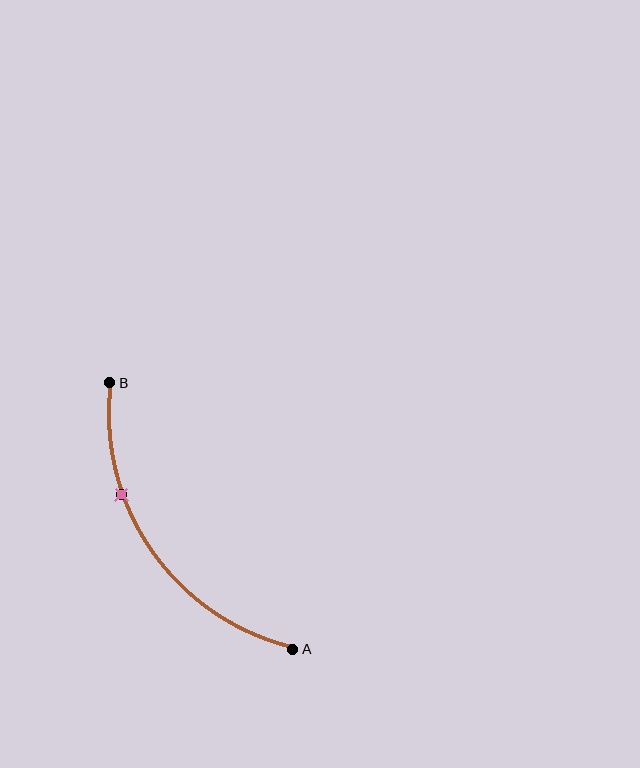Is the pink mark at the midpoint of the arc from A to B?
No. The pink mark lies on the arc but is closer to endpoint B. The arc midpoint would be at the point on the curve equidistant along the arc from both A and B.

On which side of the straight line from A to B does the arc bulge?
The arc bulges below and to the left of the straight line connecting A and B.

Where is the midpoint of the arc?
The arc midpoint is the point on the curve farthest from the straight line joining A and B. It sits below and to the left of that line.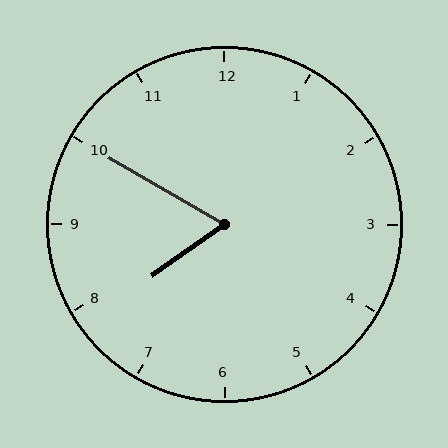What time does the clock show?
7:50.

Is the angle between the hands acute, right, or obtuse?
It is acute.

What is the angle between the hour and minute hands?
Approximately 65 degrees.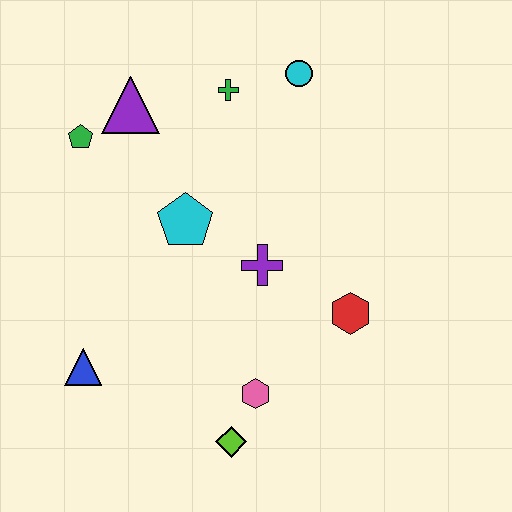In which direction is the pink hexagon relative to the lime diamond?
The pink hexagon is above the lime diamond.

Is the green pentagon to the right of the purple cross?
No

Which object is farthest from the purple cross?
The green pentagon is farthest from the purple cross.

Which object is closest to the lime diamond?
The pink hexagon is closest to the lime diamond.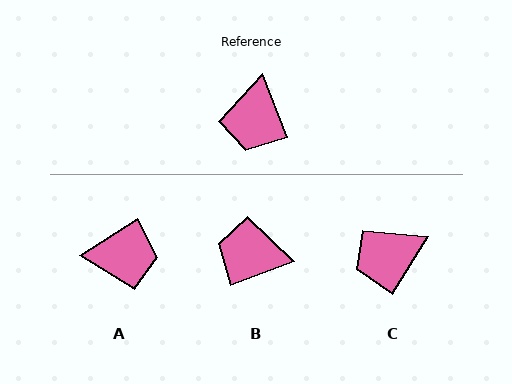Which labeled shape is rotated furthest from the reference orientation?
A, about 101 degrees away.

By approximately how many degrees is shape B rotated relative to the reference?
Approximately 91 degrees clockwise.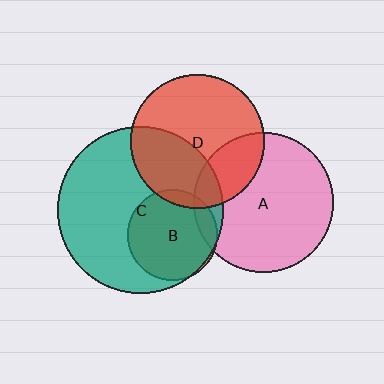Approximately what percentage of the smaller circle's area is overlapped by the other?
Approximately 10%.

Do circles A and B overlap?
Yes.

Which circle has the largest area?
Circle C (teal).